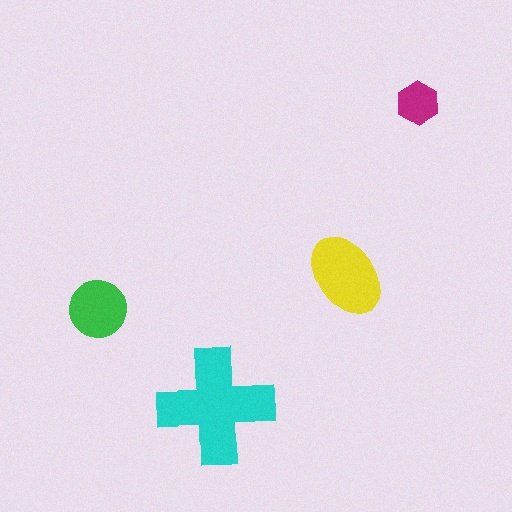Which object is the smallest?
The magenta hexagon.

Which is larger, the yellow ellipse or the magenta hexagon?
The yellow ellipse.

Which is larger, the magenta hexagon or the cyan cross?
The cyan cross.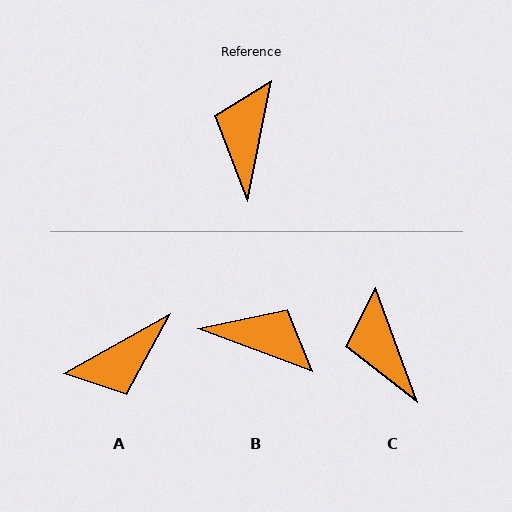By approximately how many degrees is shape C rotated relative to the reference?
Approximately 31 degrees counter-clockwise.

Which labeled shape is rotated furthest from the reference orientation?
A, about 131 degrees away.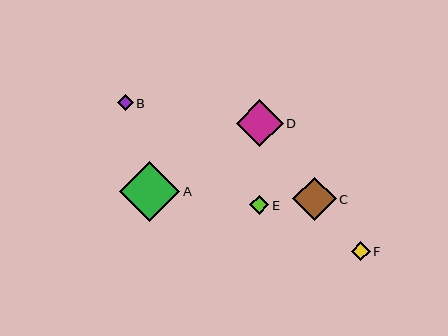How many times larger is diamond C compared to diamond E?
Diamond C is approximately 2.3 times the size of diamond E.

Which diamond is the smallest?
Diamond B is the smallest with a size of approximately 16 pixels.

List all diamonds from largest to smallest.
From largest to smallest: A, D, C, E, F, B.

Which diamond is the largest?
Diamond A is the largest with a size of approximately 60 pixels.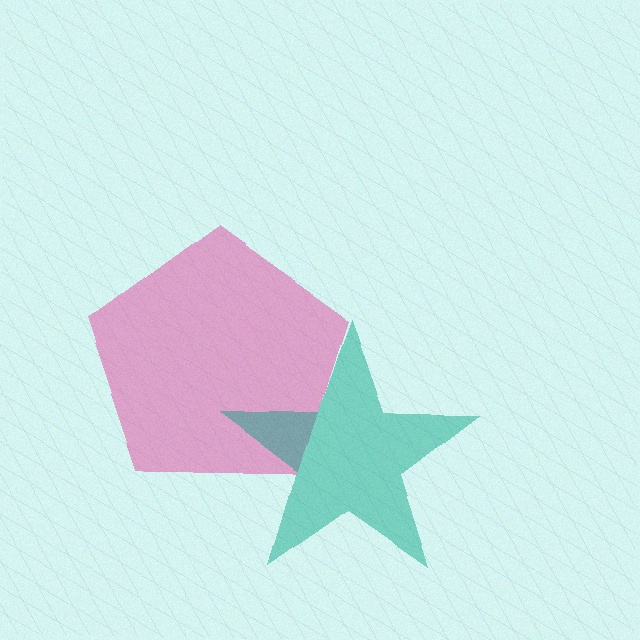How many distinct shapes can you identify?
There are 2 distinct shapes: a pink pentagon, a teal star.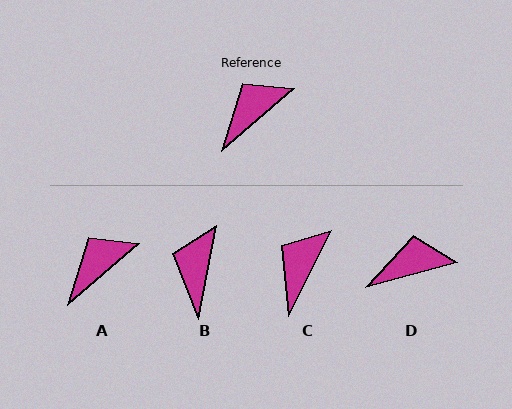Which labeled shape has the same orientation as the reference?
A.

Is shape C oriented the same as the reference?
No, it is off by about 22 degrees.